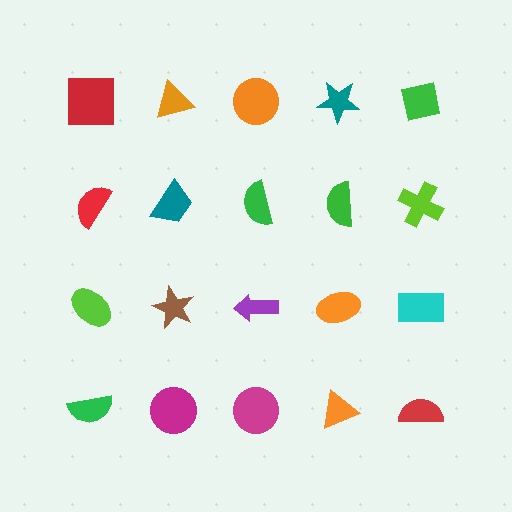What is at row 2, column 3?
A green semicircle.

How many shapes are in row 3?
5 shapes.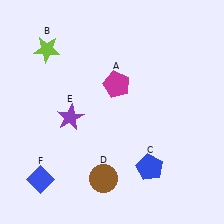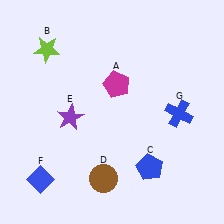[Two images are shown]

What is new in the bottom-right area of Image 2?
A blue cross (G) was added in the bottom-right area of Image 2.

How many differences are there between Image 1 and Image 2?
There is 1 difference between the two images.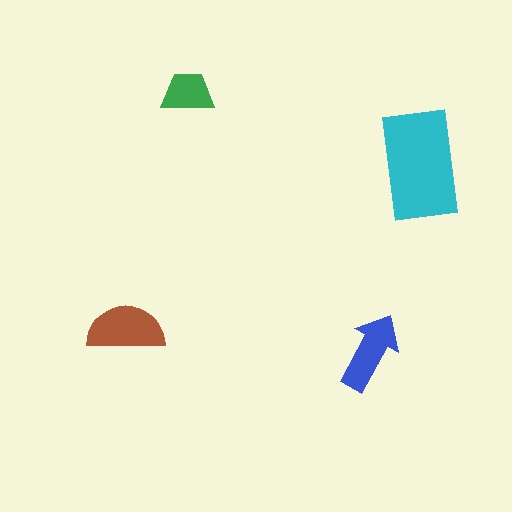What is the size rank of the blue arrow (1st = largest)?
3rd.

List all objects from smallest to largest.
The green trapezoid, the blue arrow, the brown semicircle, the cyan rectangle.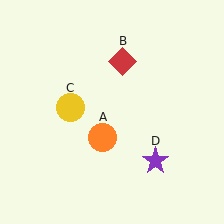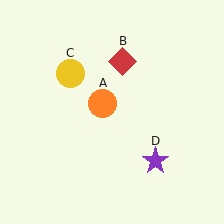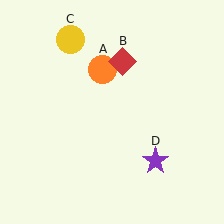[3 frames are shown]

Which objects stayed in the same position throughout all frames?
Red diamond (object B) and purple star (object D) remained stationary.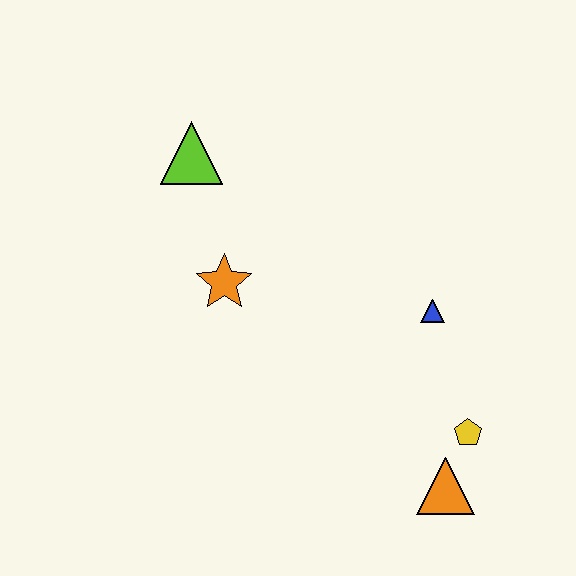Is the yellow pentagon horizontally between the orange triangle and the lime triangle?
No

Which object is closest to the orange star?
The lime triangle is closest to the orange star.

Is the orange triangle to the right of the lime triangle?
Yes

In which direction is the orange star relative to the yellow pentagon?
The orange star is to the left of the yellow pentagon.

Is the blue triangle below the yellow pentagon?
No